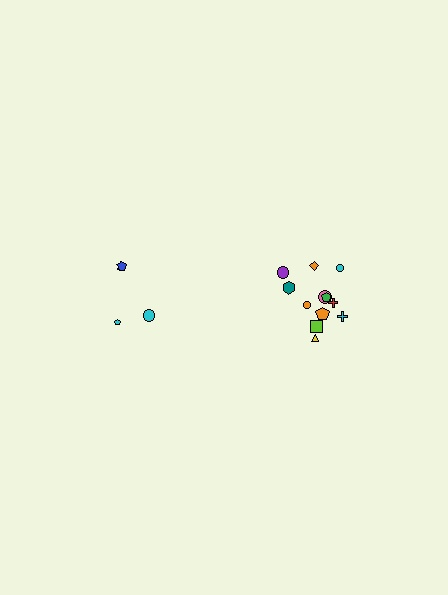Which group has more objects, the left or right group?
The right group.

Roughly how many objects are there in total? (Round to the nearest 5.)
Roughly 15 objects in total.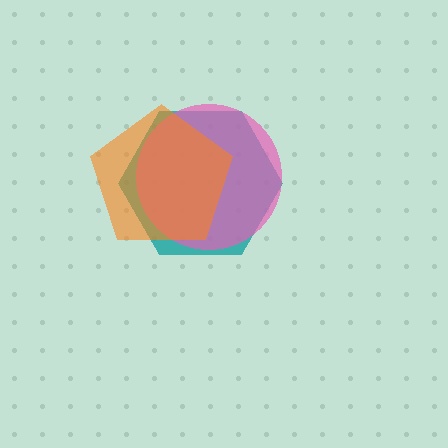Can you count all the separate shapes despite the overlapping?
Yes, there are 3 separate shapes.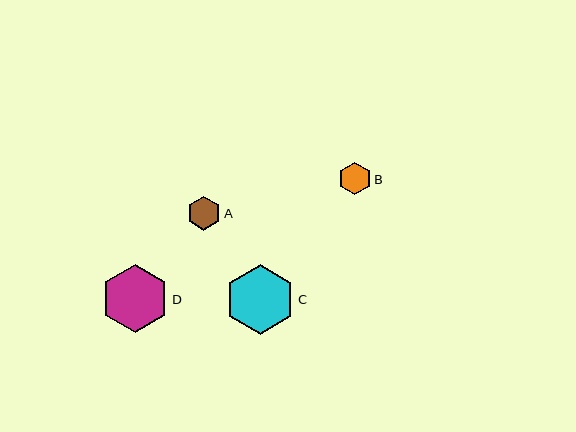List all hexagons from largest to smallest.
From largest to smallest: C, D, A, B.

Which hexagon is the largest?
Hexagon C is the largest with a size of approximately 70 pixels.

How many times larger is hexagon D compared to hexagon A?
Hexagon D is approximately 2.0 times the size of hexagon A.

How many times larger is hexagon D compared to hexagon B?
Hexagon D is approximately 2.1 times the size of hexagon B.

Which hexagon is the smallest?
Hexagon B is the smallest with a size of approximately 33 pixels.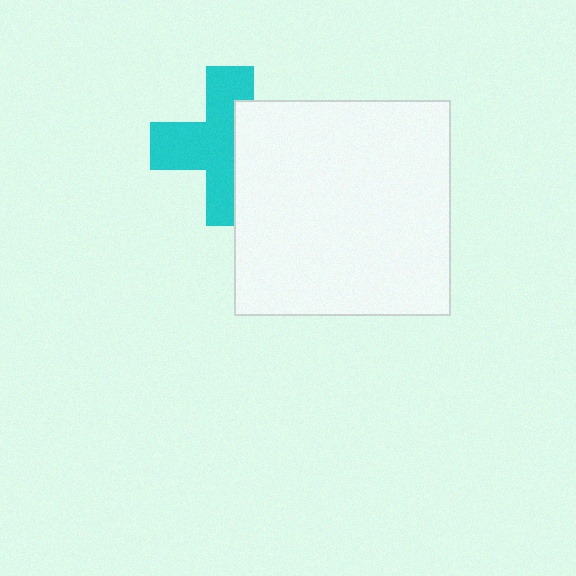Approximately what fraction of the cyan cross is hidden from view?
Roughly 40% of the cyan cross is hidden behind the white square.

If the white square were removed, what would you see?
You would see the complete cyan cross.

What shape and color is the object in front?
The object in front is a white square.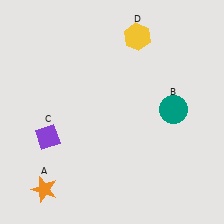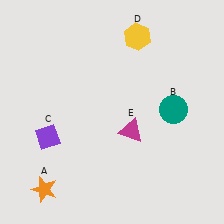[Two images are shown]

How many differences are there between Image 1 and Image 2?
There is 1 difference between the two images.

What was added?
A magenta triangle (E) was added in Image 2.